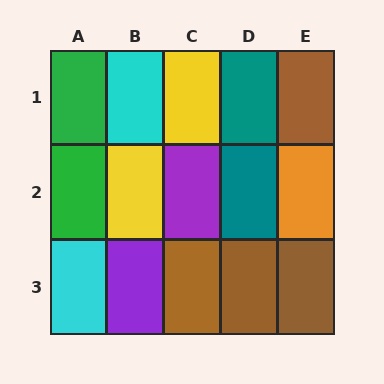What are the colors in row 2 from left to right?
Green, yellow, purple, teal, orange.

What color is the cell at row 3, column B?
Purple.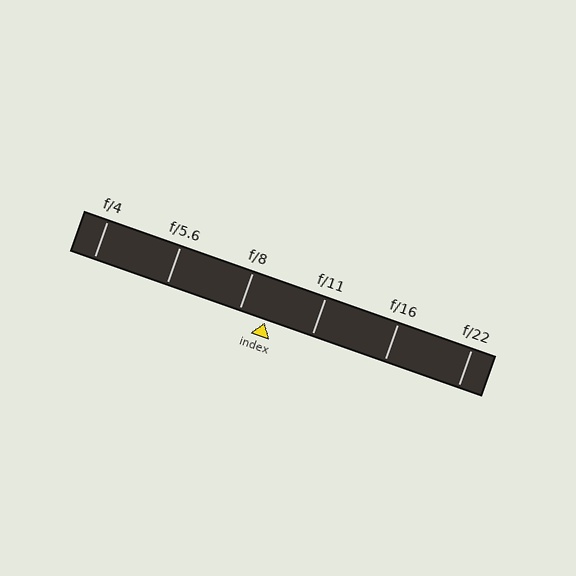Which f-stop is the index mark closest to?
The index mark is closest to f/8.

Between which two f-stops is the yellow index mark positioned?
The index mark is between f/8 and f/11.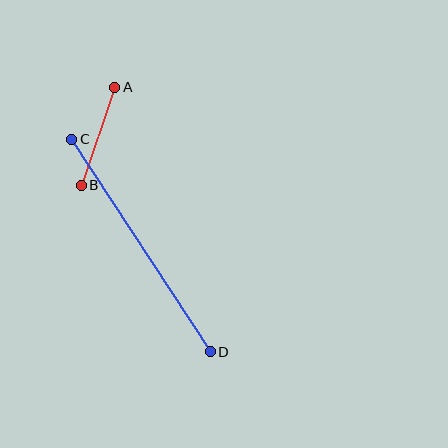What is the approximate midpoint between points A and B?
The midpoint is at approximately (98, 136) pixels.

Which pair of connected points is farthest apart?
Points C and D are farthest apart.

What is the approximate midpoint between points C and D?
The midpoint is at approximately (141, 245) pixels.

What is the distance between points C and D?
The distance is approximately 254 pixels.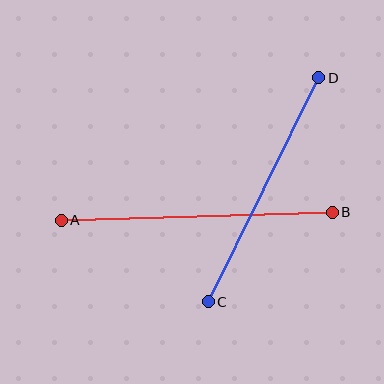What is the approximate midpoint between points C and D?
The midpoint is at approximately (263, 190) pixels.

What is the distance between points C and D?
The distance is approximately 250 pixels.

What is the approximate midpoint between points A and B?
The midpoint is at approximately (197, 216) pixels.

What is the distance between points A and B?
The distance is approximately 271 pixels.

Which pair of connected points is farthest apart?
Points A and B are farthest apart.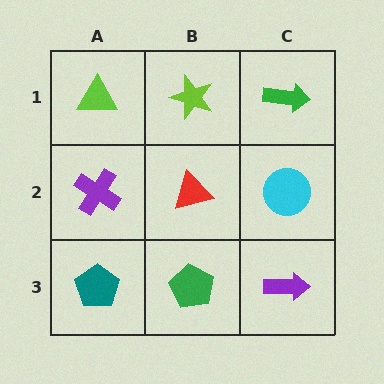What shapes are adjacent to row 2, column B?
A lime star (row 1, column B), a green pentagon (row 3, column B), a purple cross (row 2, column A), a cyan circle (row 2, column C).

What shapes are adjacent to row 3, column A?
A purple cross (row 2, column A), a green pentagon (row 3, column B).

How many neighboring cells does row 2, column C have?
3.